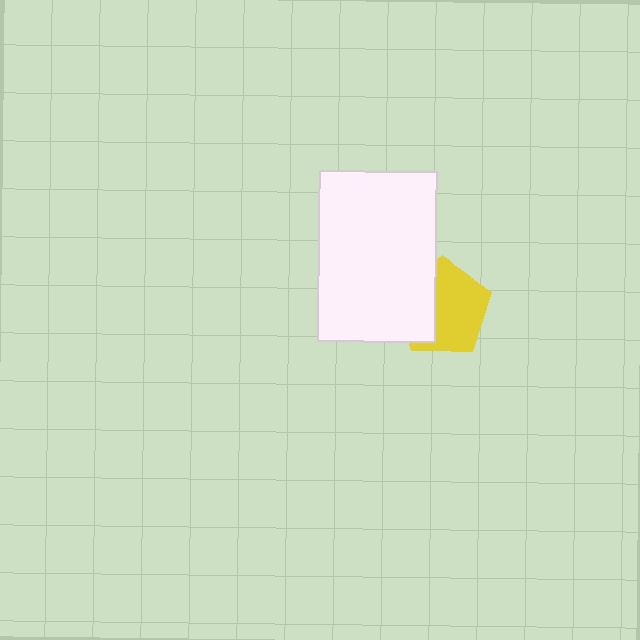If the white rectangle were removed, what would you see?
You would see the complete yellow pentagon.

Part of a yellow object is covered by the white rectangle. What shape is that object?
It is a pentagon.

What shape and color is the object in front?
The object in front is a white rectangle.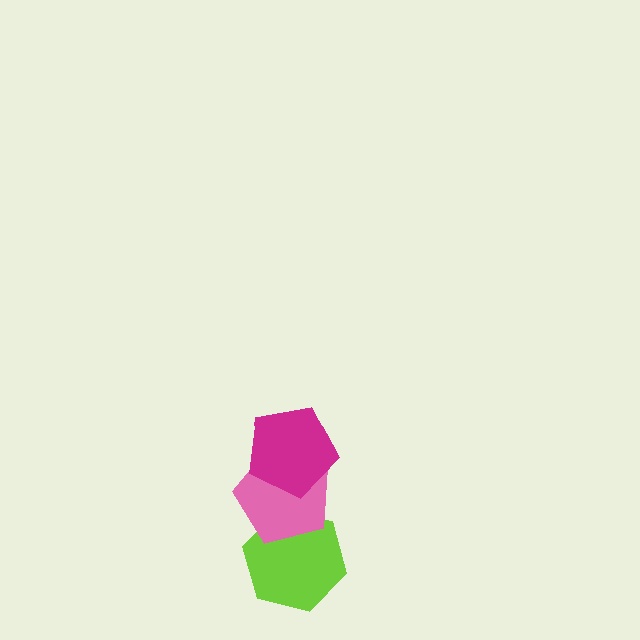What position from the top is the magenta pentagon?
The magenta pentagon is 1st from the top.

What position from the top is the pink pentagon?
The pink pentagon is 2nd from the top.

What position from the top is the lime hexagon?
The lime hexagon is 3rd from the top.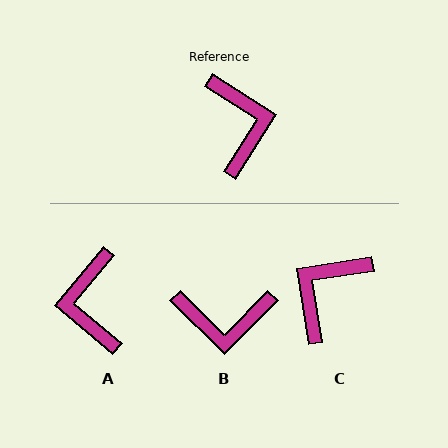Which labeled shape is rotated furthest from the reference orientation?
A, about 172 degrees away.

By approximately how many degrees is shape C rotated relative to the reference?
Approximately 131 degrees counter-clockwise.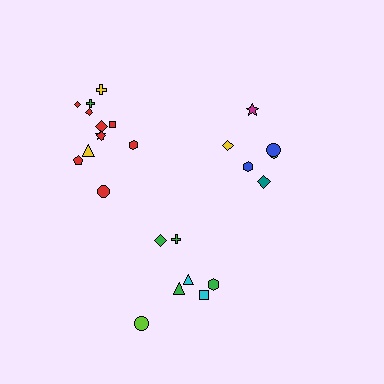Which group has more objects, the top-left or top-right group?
The top-left group.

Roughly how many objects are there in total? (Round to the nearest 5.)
Roughly 25 objects in total.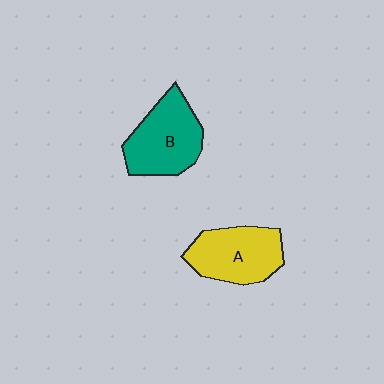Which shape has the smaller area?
Shape A (yellow).